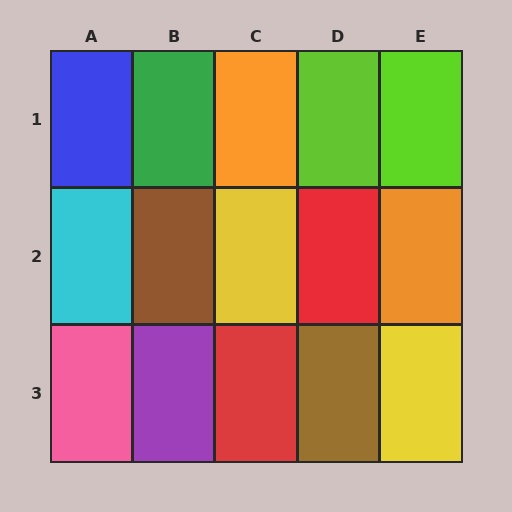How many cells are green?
1 cell is green.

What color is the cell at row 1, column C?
Orange.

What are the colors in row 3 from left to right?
Pink, purple, red, brown, yellow.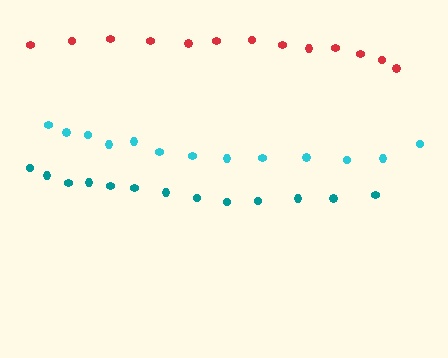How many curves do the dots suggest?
There are 3 distinct paths.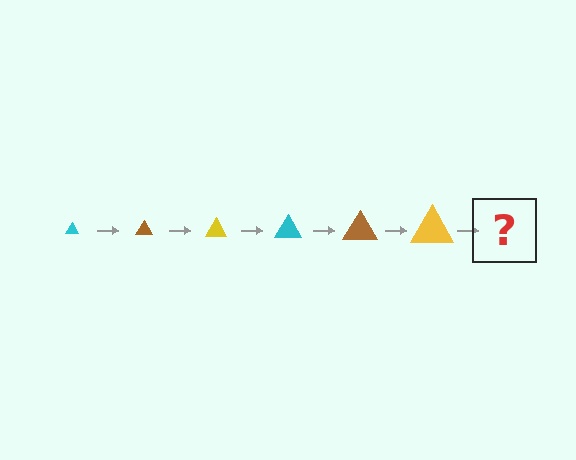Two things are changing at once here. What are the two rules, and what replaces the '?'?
The two rules are that the triangle grows larger each step and the color cycles through cyan, brown, and yellow. The '?' should be a cyan triangle, larger than the previous one.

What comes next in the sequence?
The next element should be a cyan triangle, larger than the previous one.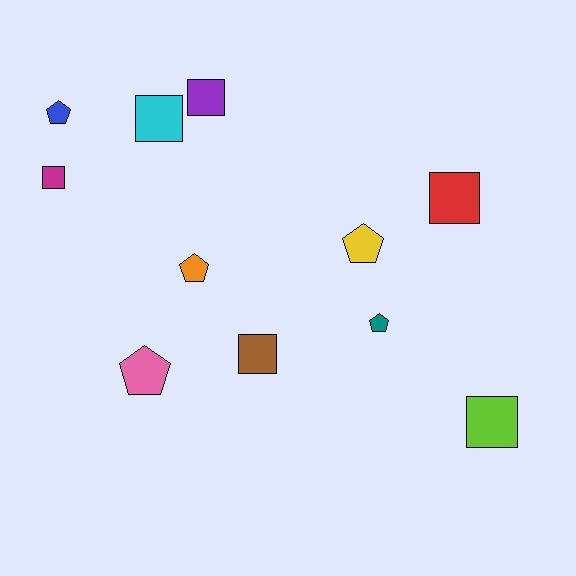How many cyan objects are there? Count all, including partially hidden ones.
There is 1 cyan object.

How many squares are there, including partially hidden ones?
There are 6 squares.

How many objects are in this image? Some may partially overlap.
There are 11 objects.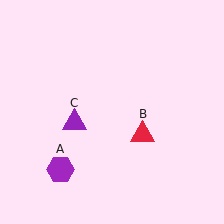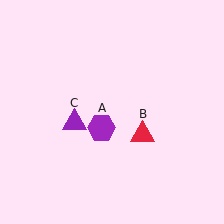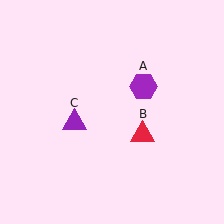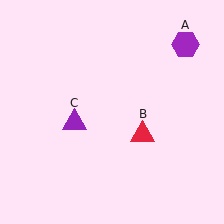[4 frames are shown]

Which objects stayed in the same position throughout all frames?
Red triangle (object B) and purple triangle (object C) remained stationary.